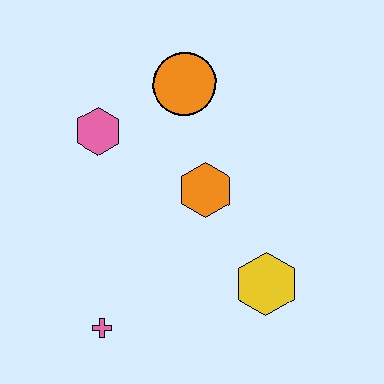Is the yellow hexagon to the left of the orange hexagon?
No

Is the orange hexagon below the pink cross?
No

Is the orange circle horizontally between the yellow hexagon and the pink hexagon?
Yes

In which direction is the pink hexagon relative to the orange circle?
The pink hexagon is to the left of the orange circle.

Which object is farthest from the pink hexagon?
The yellow hexagon is farthest from the pink hexagon.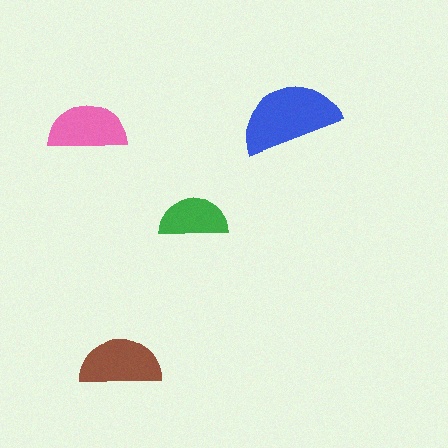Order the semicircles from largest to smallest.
the blue one, the brown one, the pink one, the green one.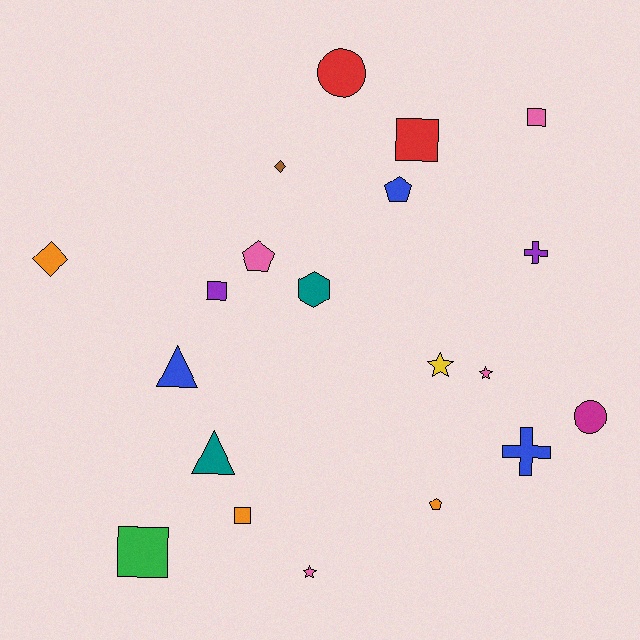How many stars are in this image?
There are 3 stars.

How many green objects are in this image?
There is 1 green object.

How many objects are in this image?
There are 20 objects.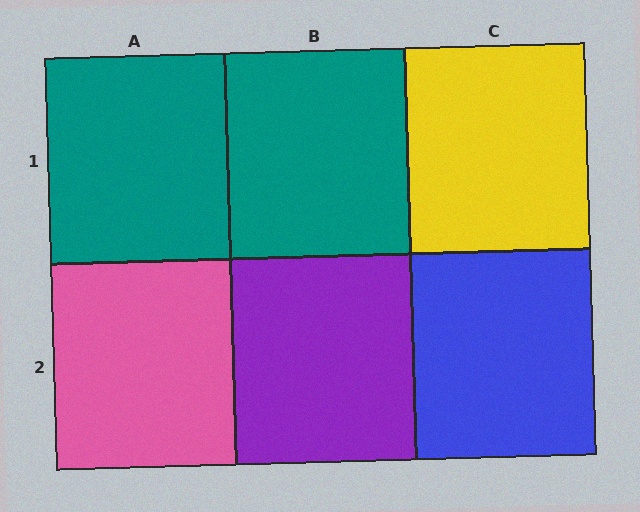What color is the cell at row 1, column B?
Teal.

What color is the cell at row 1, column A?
Teal.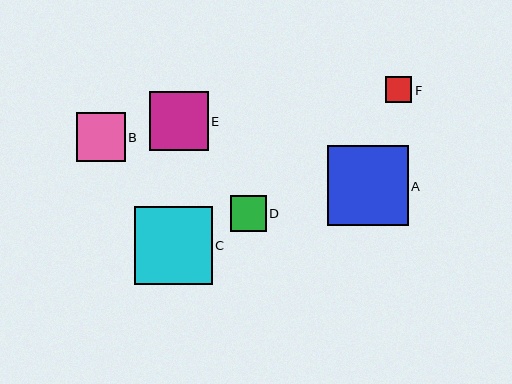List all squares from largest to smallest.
From largest to smallest: A, C, E, B, D, F.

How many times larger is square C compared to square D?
Square C is approximately 2.2 times the size of square D.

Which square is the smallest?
Square F is the smallest with a size of approximately 26 pixels.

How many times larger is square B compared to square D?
Square B is approximately 1.4 times the size of square D.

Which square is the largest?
Square A is the largest with a size of approximately 81 pixels.